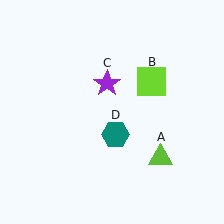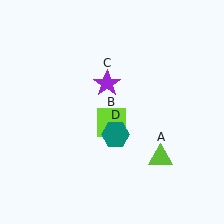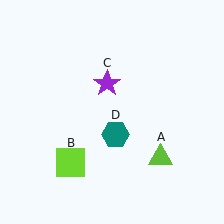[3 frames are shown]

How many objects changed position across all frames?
1 object changed position: lime square (object B).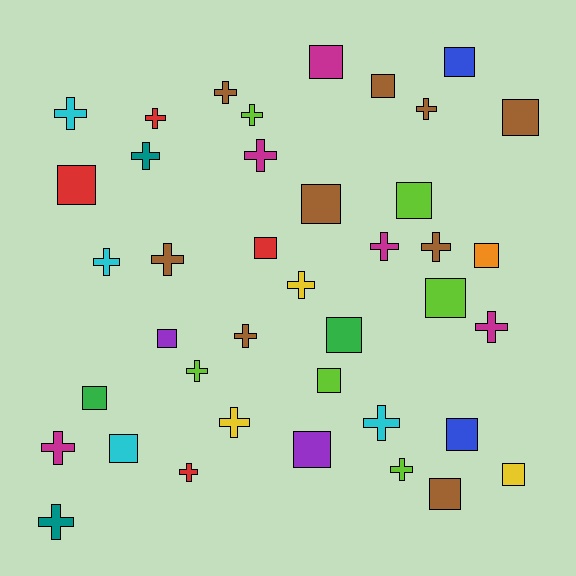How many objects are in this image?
There are 40 objects.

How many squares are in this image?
There are 19 squares.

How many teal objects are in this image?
There are 2 teal objects.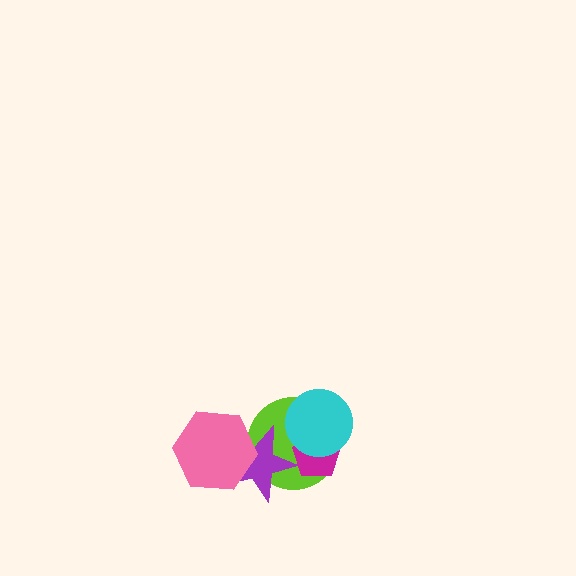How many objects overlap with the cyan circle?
2 objects overlap with the cyan circle.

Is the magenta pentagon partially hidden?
Yes, it is partially covered by another shape.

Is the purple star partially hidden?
Yes, it is partially covered by another shape.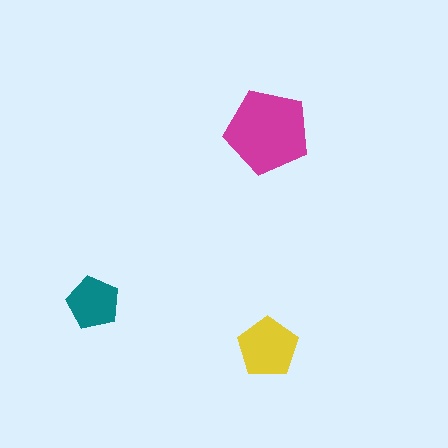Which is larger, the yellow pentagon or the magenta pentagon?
The magenta one.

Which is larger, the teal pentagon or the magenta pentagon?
The magenta one.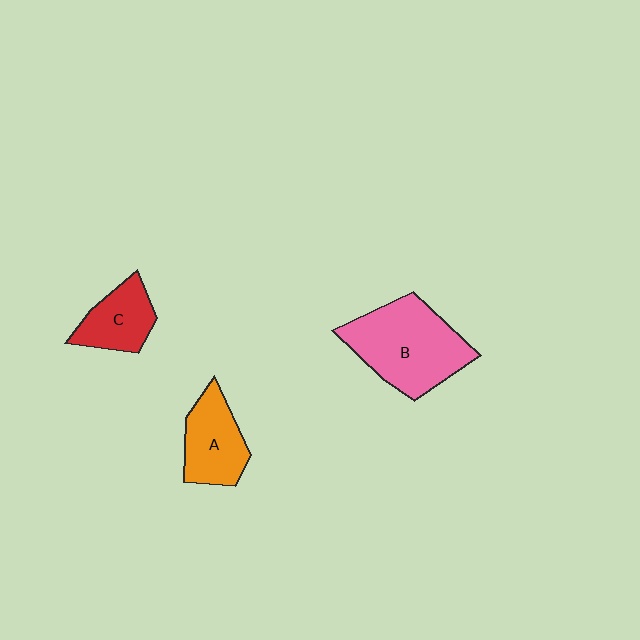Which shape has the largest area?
Shape B (pink).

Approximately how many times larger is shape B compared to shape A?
Approximately 1.7 times.